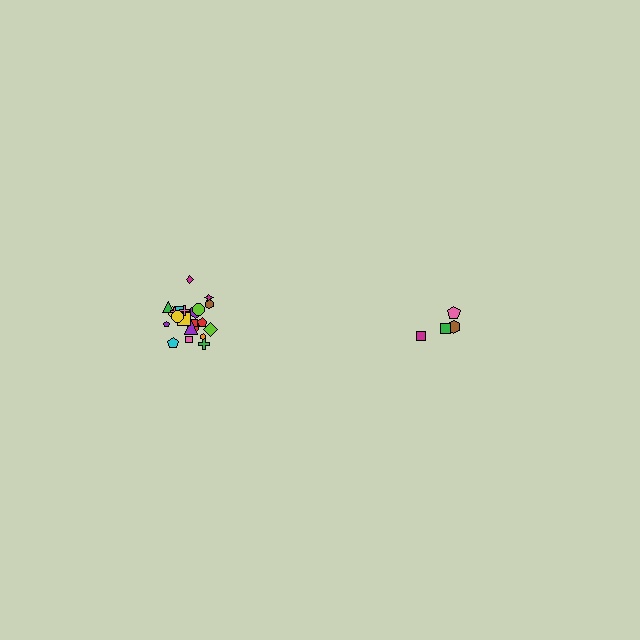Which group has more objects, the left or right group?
The left group.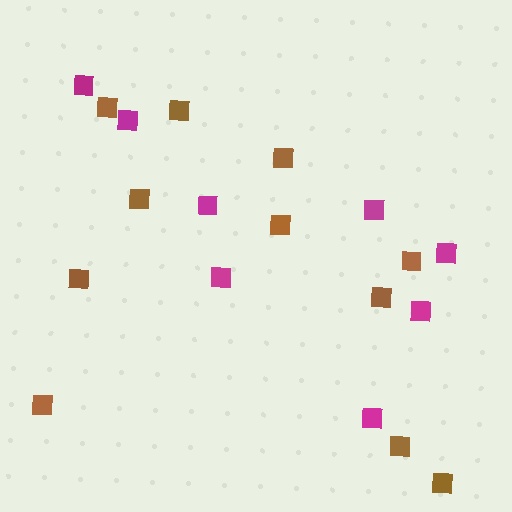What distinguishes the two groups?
There are 2 groups: one group of magenta squares (8) and one group of brown squares (11).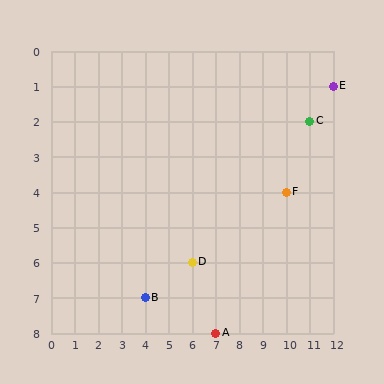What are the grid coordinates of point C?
Point C is at grid coordinates (11, 2).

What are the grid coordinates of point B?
Point B is at grid coordinates (4, 7).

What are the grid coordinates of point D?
Point D is at grid coordinates (6, 6).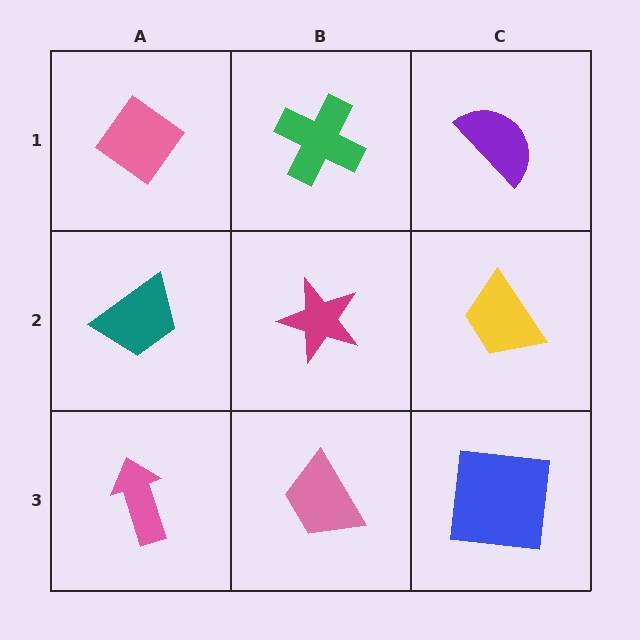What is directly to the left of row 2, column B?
A teal trapezoid.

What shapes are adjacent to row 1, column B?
A magenta star (row 2, column B), a pink diamond (row 1, column A), a purple semicircle (row 1, column C).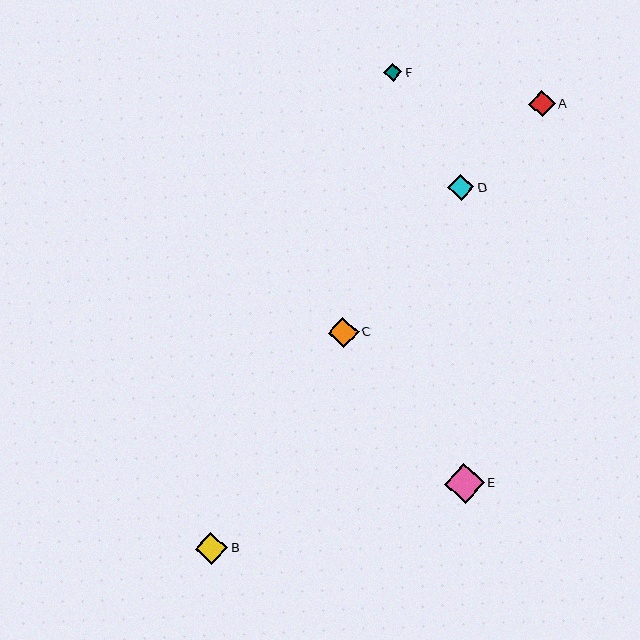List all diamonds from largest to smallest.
From largest to smallest: E, B, C, A, D, F.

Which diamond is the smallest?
Diamond F is the smallest with a size of approximately 18 pixels.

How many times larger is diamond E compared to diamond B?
Diamond E is approximately 1.2 times the size of diamond B.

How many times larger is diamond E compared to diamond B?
Diamond E is approximately 1.2 times the size of diamond B.